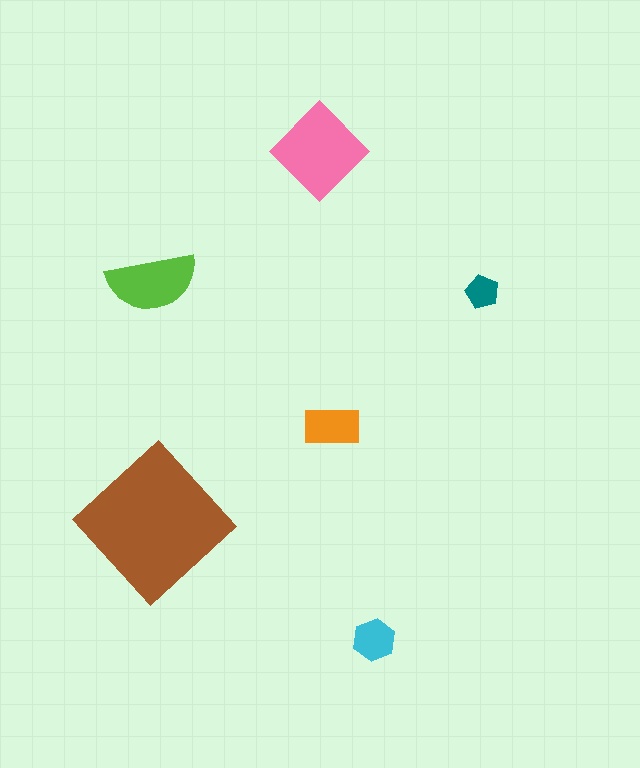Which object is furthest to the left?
The lime semicircle is leftmost.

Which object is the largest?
The brown diamond.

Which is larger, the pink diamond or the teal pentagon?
The pink diamond.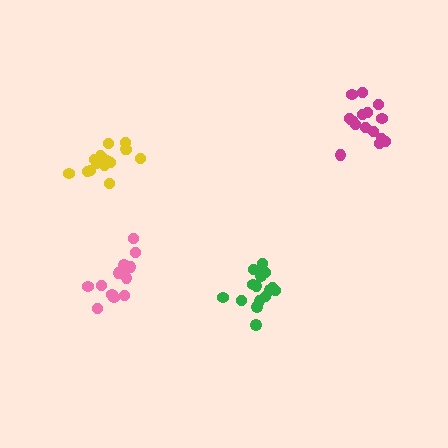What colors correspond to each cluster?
The clusters are colored: magenta, yellow, pink, green.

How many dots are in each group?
Group 1: 15 dots, Group 2: 16 dots, Group 3: 13 dots, Group 4: 16 dots (60 total).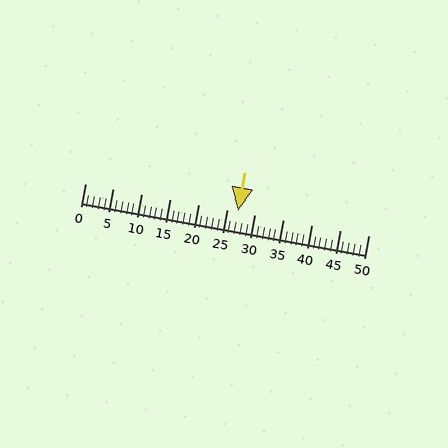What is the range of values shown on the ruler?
The ruler shows values from 0 to 50.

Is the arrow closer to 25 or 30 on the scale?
The arrow is closer to 25.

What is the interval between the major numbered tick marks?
The major tick marks are spaced 5 units apart.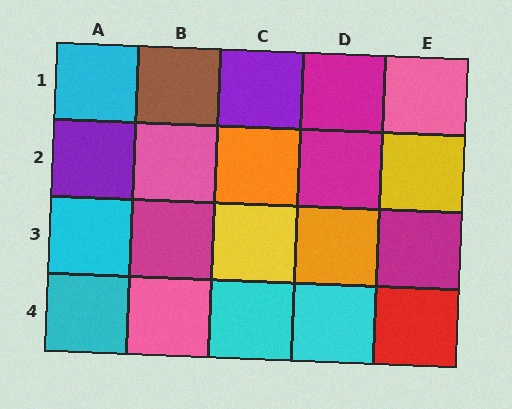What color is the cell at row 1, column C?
Purple.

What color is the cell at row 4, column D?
Cyan.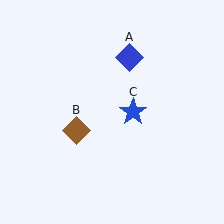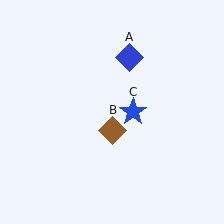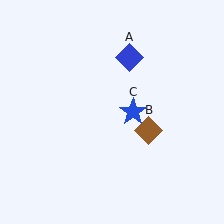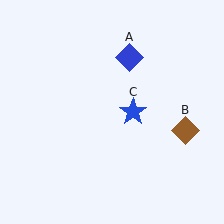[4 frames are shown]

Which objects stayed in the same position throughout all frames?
Blue diamond (object A) and blue star (object C) remained stationary.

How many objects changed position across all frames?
1 object changed position: brown diamond (object B).